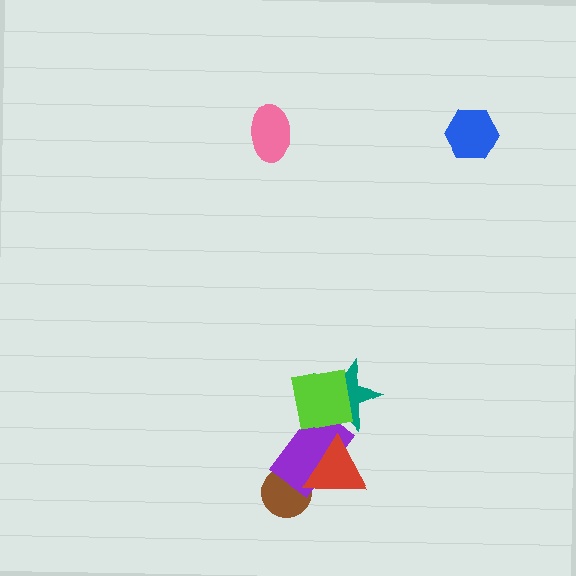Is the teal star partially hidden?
Yes, it is partially covered by another shape.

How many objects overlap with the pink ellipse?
0 objects overlap with the pink ellipse.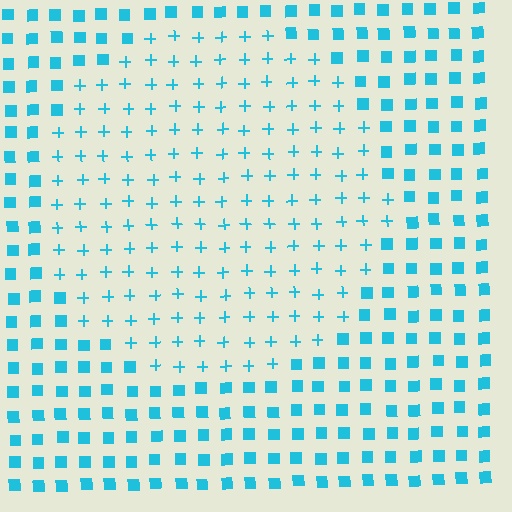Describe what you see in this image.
The image is filled with small cyan elements arranged in a uniform grid. A circle-shaped region contains plus signs, while the surrounding area contains squares. The boundary is defined purely by the change in element shape.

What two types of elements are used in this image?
The image uses plus signs inside the circle region and squares outside it.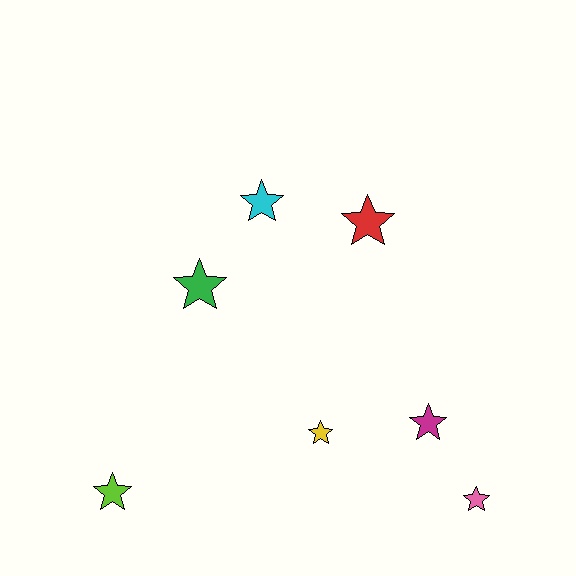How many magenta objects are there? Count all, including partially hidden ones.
There is 1 magenta object.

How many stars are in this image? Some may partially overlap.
There are 7 stars.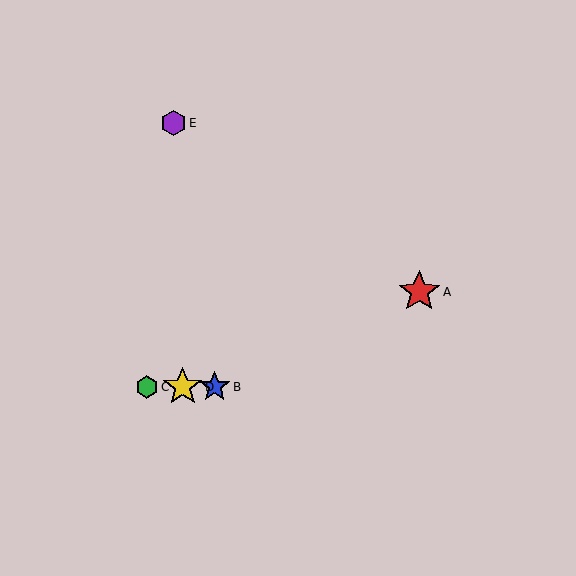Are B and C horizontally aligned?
Yes, both are at y≈387.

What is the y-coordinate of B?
Object B is at y≈387.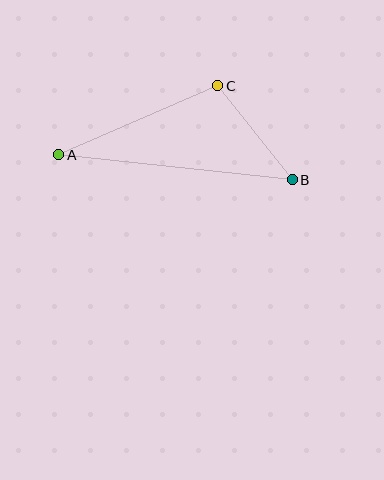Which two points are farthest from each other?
Points A and B are farthest from each other.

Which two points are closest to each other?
Points B and C are closest to each other.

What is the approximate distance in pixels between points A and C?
The distance between A and C is approximately 173 pixels.